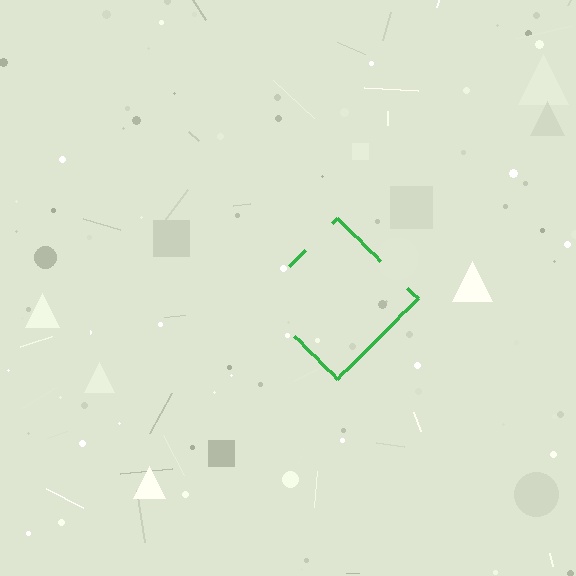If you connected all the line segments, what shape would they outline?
They would outline a diamond.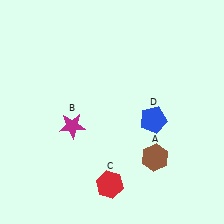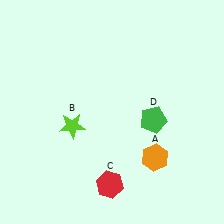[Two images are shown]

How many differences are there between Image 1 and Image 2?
There are 3 differences between the two images.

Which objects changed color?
A changed from brown to orange. B changed from magenta to lime. D changed from blue to green.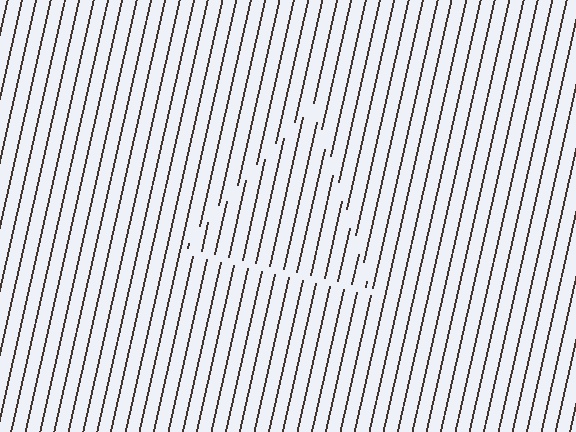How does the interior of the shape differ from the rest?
The interior of the shape contains the same grating, shifted by half a period — the contour is defined by the phase discontinuity where line-ends from the inner and outer gratings abut.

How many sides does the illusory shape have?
3 sides — the line-ends trace a triangle.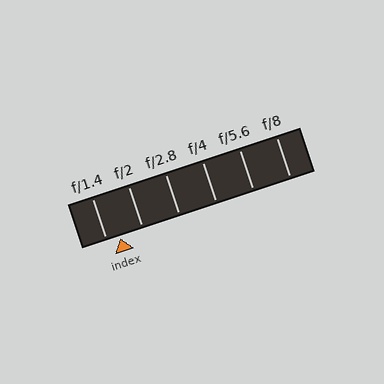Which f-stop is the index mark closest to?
The index mark is closest to f/1.4.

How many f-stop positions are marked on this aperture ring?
There are 6 f-stop positions marked.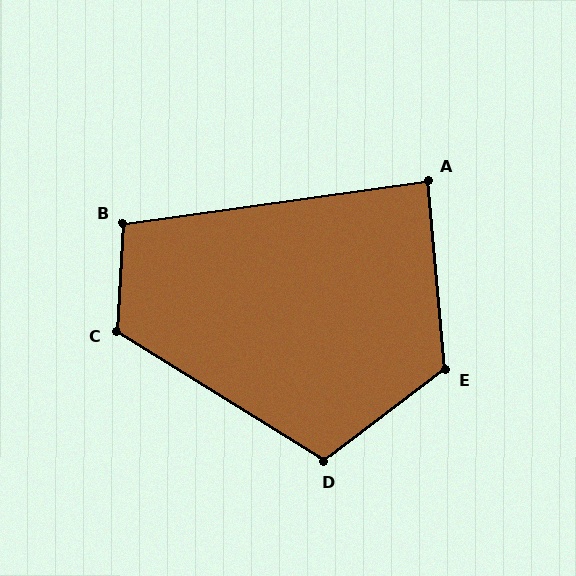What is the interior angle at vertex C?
Approximately 118 degrees (obtuse).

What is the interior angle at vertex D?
Approximately 111 degrees (obtuse).